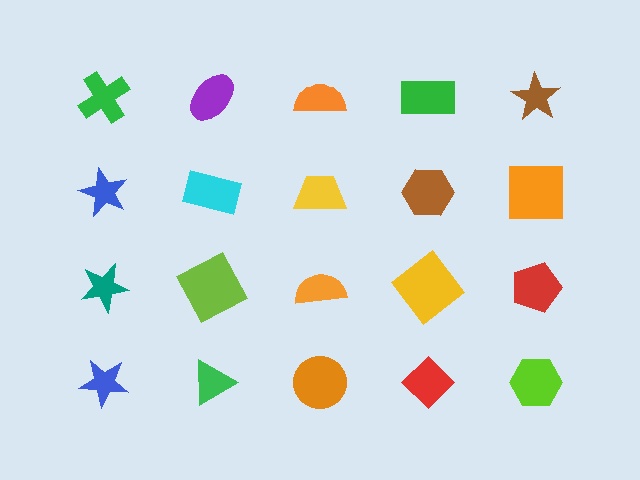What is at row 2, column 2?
A cyan rectangle.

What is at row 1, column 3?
An orange semicircle.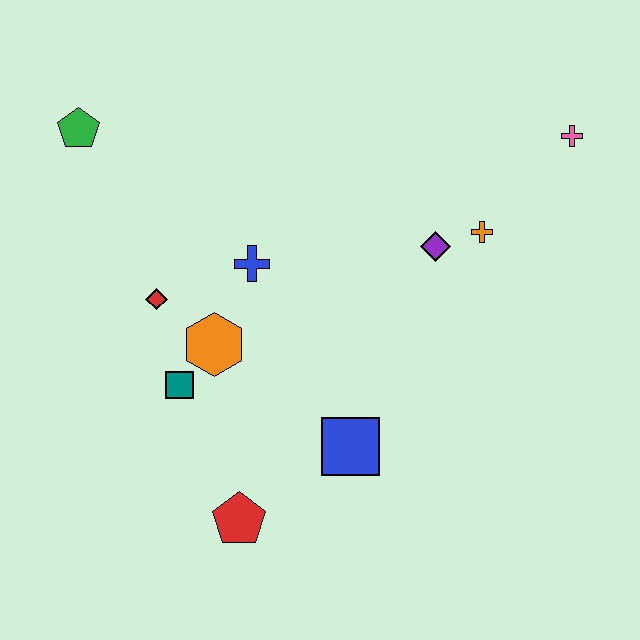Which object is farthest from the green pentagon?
The pink cross is farthest from the green pentagon.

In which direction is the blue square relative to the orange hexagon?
The blue square is to the right of the orange hexagon.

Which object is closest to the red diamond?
The orange hexagon is closest to the red diamond.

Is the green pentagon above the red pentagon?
Yes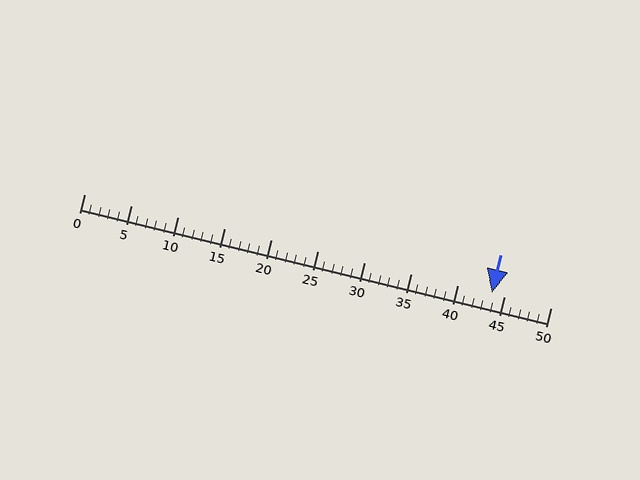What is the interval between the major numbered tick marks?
The major tick marks are spaced 5 units apart.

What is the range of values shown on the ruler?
The ruler shows values from 0 to 50.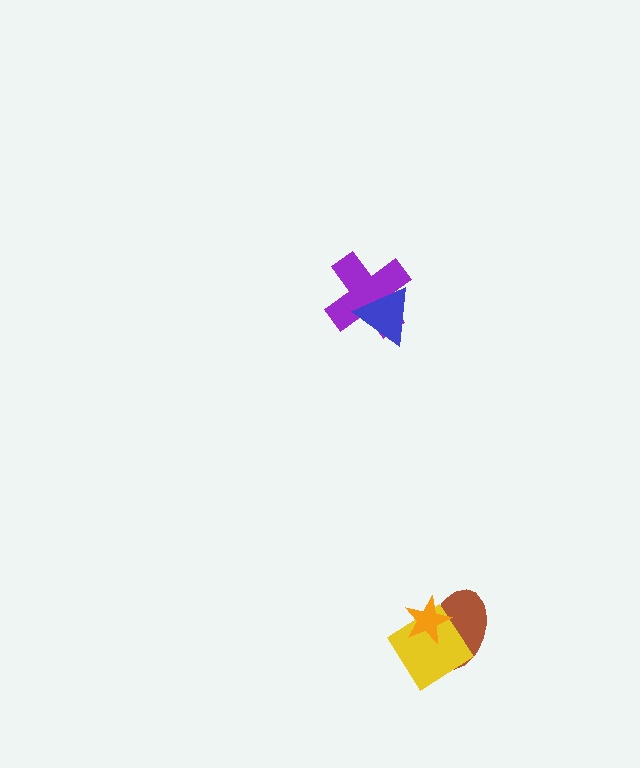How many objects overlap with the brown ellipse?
2 objects overlap with the brown ellipse.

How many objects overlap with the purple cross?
1 object overlaps with the purple cross.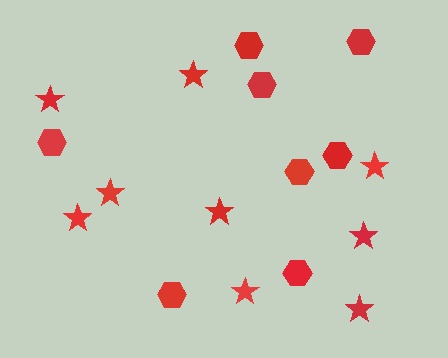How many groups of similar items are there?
There are 2 groups: one group of stars (9) and one group of hexagons (8).